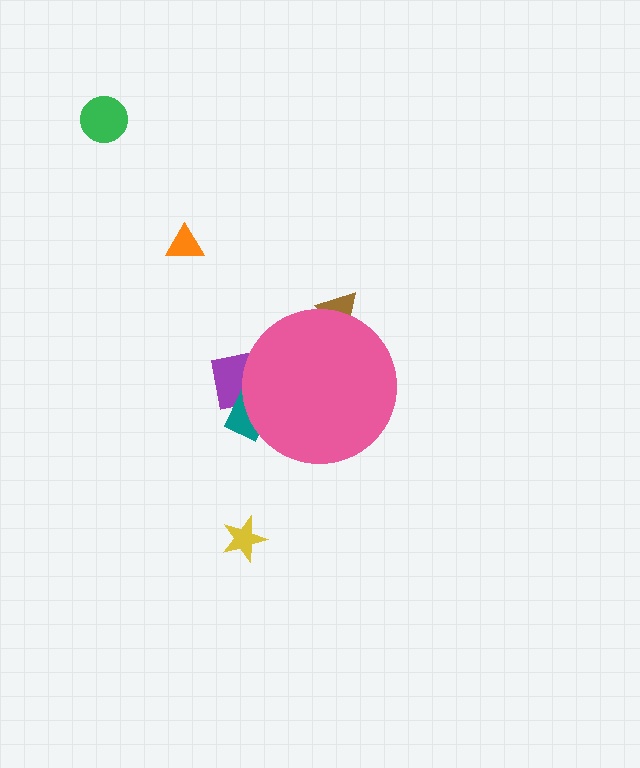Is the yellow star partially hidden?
No, the yellow star is fully visible.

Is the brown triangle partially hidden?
Yes, the brown triangle is partially hidden behind the pink circle.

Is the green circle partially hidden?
No, the green circle is fully visible.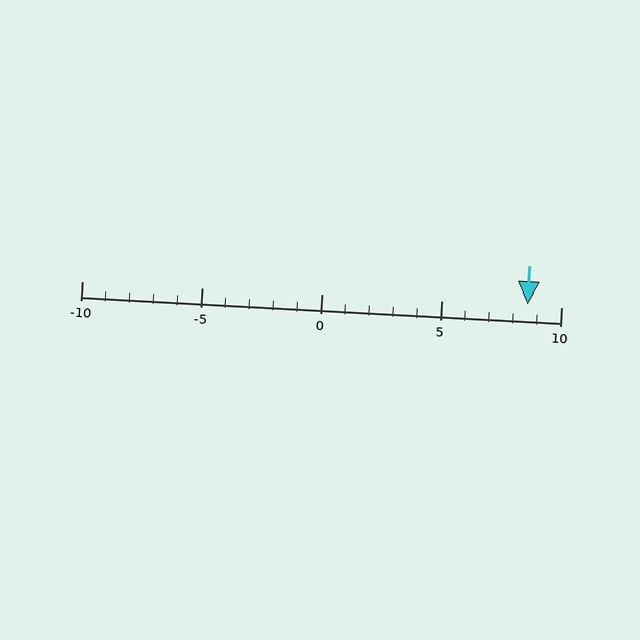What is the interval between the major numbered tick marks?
The major tick marks are spaced 5 units apart.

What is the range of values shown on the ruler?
The ruler shows values from -10 to 10.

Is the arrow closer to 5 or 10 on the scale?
The arrow is closer to 10.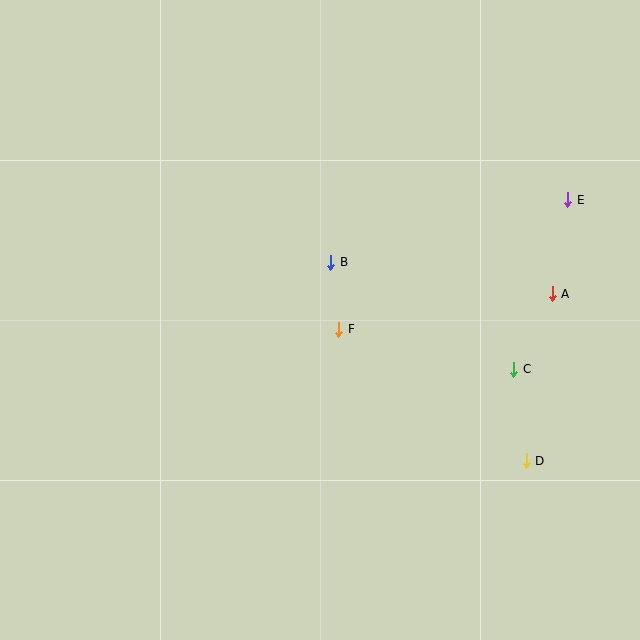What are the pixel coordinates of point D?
Point D is at (526, 461).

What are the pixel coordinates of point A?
Point A is at (552, 294).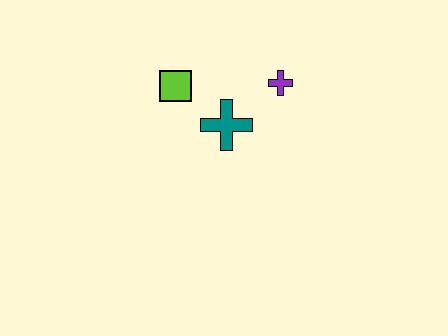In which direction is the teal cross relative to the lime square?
The teal cross is to the right of the lime square.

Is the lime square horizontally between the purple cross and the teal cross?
No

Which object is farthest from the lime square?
The purple cross is farthest from the lime square.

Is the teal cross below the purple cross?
Yes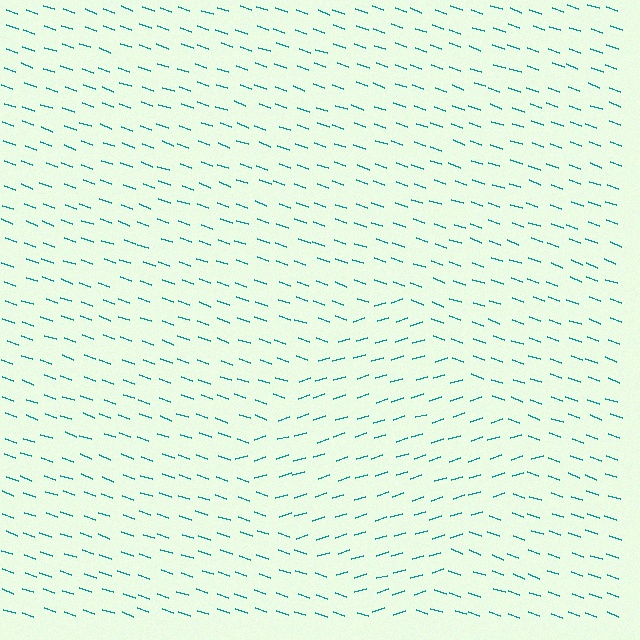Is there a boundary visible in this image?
Yes, there is a texture boundary formed by a change in line orientation.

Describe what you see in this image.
The image is filled with small teal line segments. A diamond region in the image has lines oriented differently from the surrounding lines, creating a visible texture boundary.